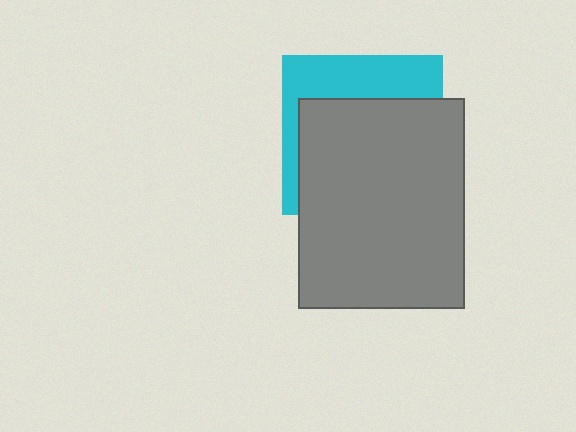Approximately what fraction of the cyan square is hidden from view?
Roughly 66% of the cyan square is hidden behind the gray rectangle.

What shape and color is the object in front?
The object in front is a gray rectangle.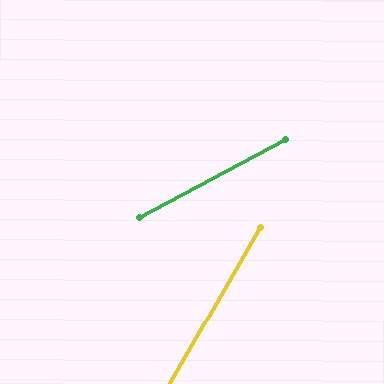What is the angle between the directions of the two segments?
Approximately 32 degrees.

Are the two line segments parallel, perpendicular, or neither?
Neither parallel nor perpendicular — they differ by about 32°.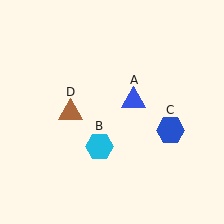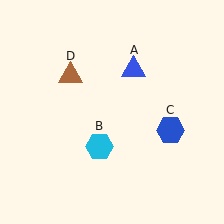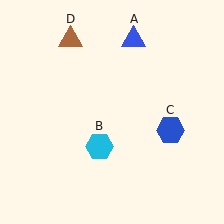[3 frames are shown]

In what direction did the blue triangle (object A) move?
The blue triangle (object A) moved up.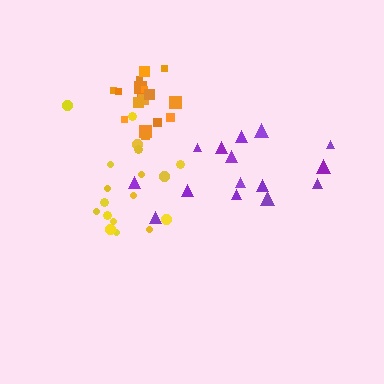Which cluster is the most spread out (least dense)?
Purple.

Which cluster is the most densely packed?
Orange.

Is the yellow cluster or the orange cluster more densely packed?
Orange.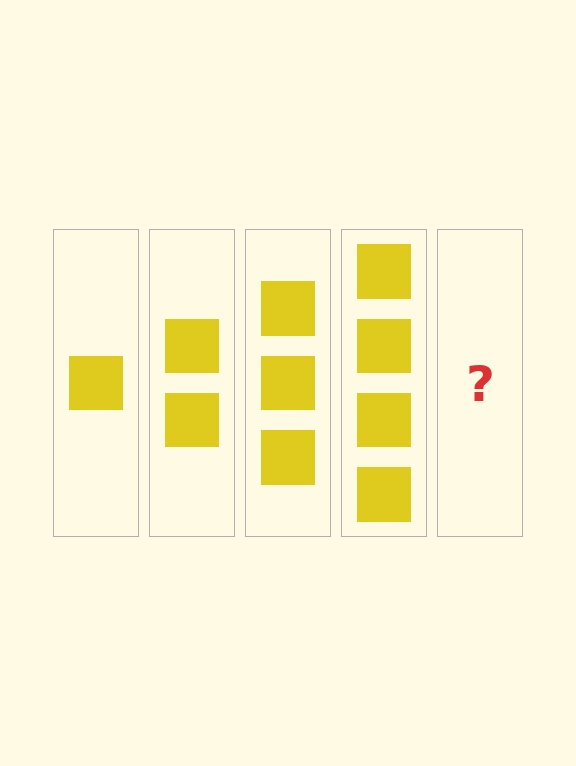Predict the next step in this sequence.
The next step is 5 squares.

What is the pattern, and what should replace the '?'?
The pattern is that each step adds one more square. The '?' should be 5 squares.